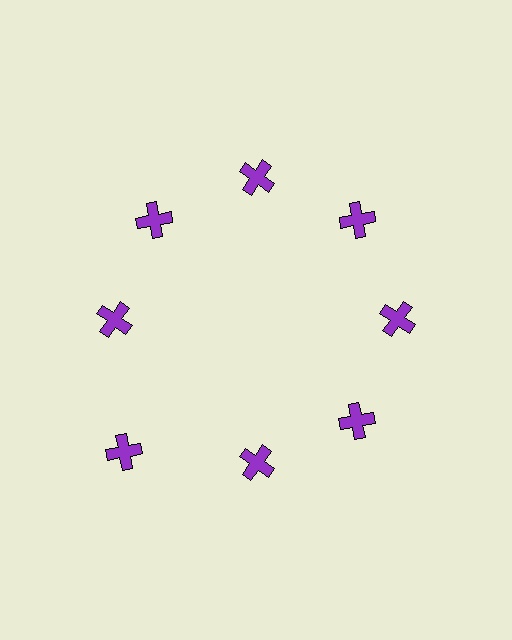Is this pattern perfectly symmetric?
No. The 8 purple crosses are arranged in a ring, but one element near the 8 o'clock position is pushed outward from the center, breaking the 8-fold rotational symmetry.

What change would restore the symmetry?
The symmetry would be restored by moving it inward, back onto the ring so that all 8 crosses sit at equal angles and equal distance from the center.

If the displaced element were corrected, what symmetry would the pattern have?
It would have 8-fold rotational symmetry — the pattern would map onto itself every 45 degrees.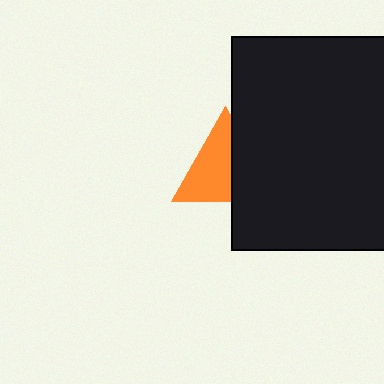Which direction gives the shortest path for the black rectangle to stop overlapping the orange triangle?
Moving right gives the shortest separation.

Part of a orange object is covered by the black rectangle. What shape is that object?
It is a triangle.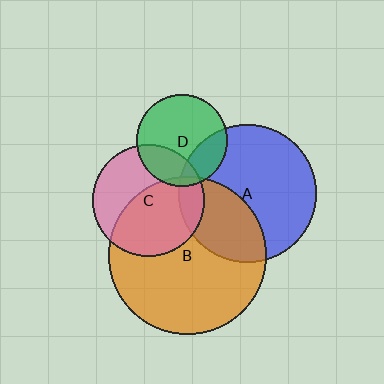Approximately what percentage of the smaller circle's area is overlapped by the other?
Approximately 15%.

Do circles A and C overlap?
Yes.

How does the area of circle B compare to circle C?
Approximately 2.0 times.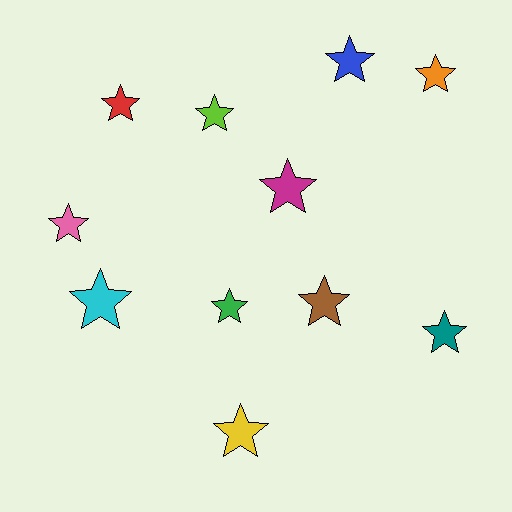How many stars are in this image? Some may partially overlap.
There are 11 stars.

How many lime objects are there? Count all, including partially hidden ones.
There is 1 lime object.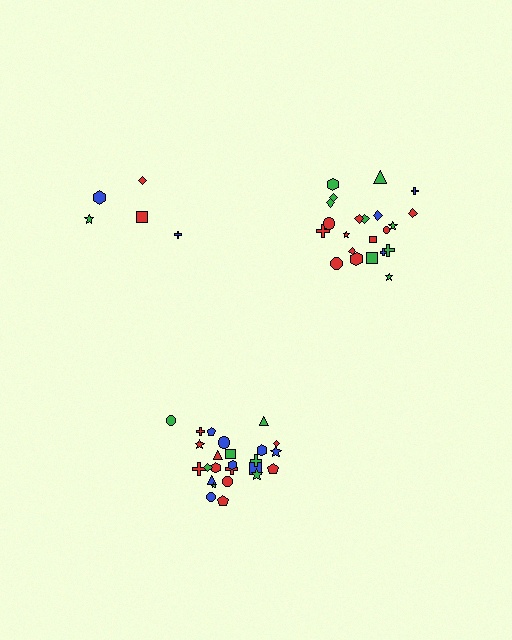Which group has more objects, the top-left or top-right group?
The top-right group.